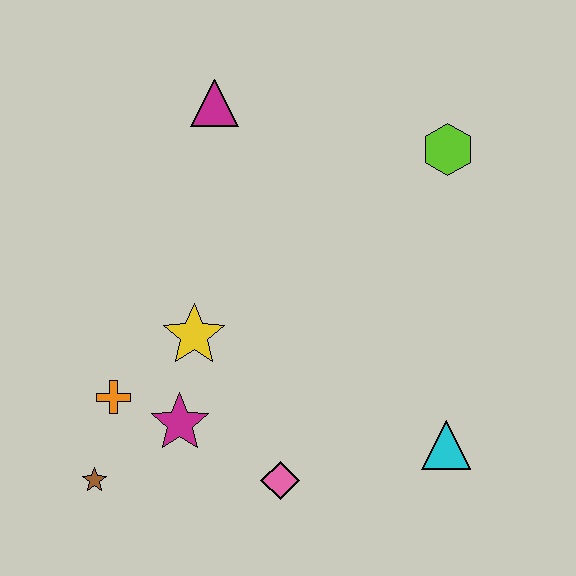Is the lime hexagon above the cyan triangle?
Yes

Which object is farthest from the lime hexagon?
The brown star is farthest from the lime hexagon.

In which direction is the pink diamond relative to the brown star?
The pink diamond is to the right of the brown star.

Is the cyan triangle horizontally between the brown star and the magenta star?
No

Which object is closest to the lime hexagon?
The magenta triangle is closest to the lime hexagon.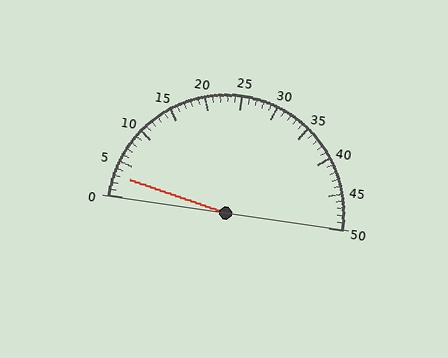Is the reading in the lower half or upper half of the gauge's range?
The reading is in the lower half of the range (0 to 50).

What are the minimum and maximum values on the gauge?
The gauge ranges from 0 to 50.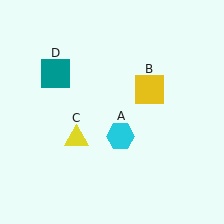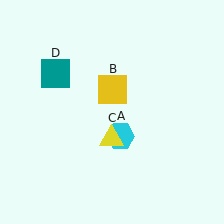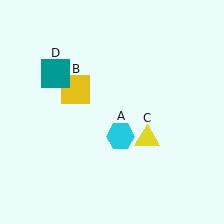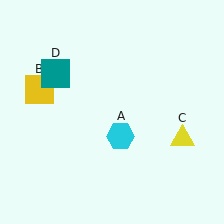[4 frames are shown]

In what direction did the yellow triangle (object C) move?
The yellow triangle (object C) moved right.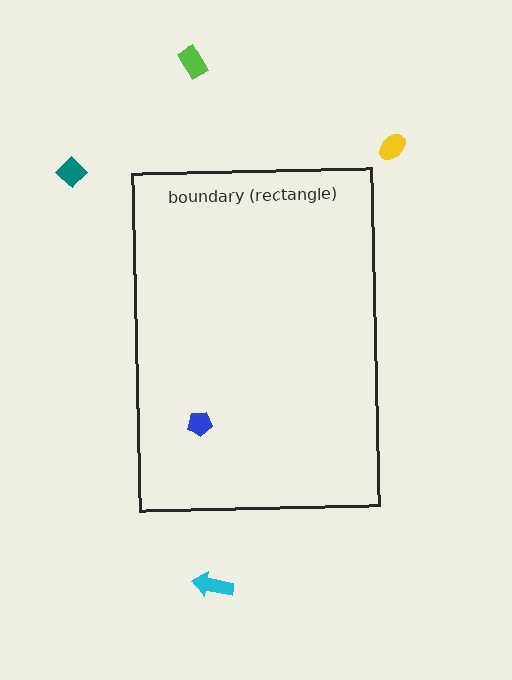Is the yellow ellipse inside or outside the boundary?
Outside.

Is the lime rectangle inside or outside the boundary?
Outside.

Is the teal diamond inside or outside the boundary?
Outside.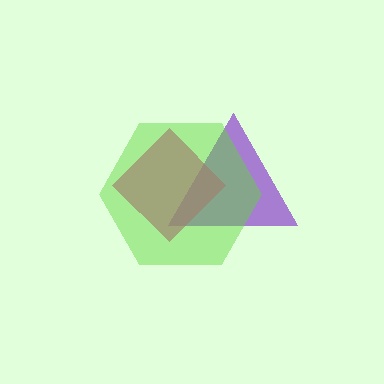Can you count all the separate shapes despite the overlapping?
Yes, there are 3 separate shapes.